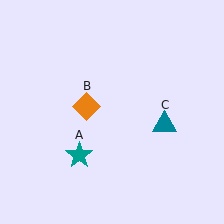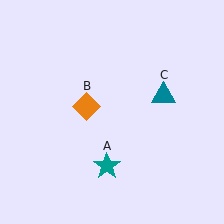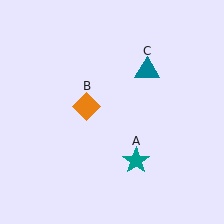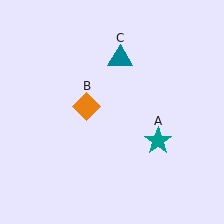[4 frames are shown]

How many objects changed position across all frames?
2 objects changed position: teal star (object A), teal triangle (object C).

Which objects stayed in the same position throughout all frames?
Orange diamond (object B) remained stationary.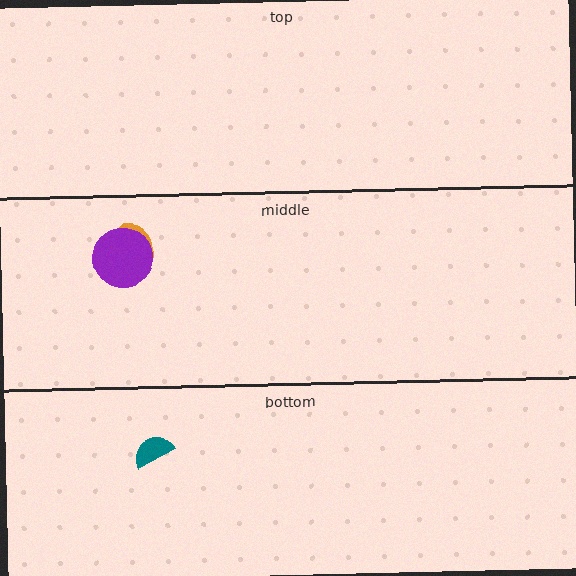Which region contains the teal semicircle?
The bottom region.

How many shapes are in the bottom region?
1.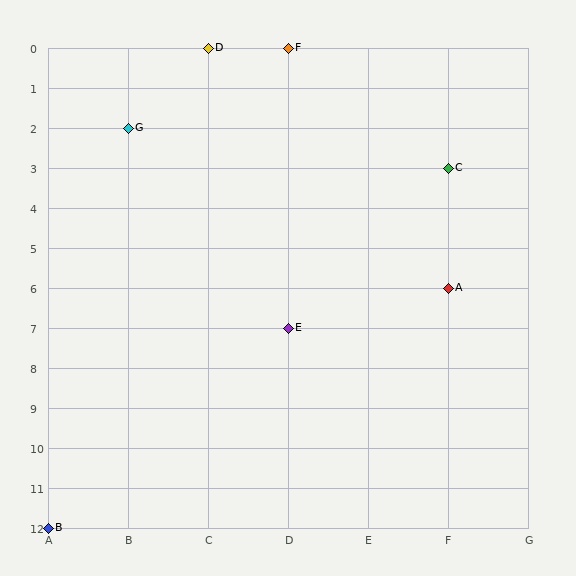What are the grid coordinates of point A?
Point A is at grid coordinates (F, 6).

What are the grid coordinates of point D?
Point D is at grid coordinates (C, 0).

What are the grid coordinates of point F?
Point F is at grid coordinates (D, 0).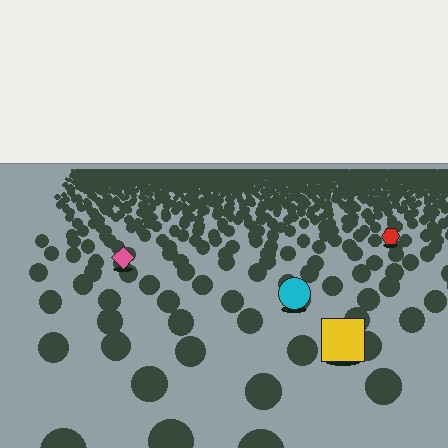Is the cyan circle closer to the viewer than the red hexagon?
Yes. The cyan circle is closer — you can tell from the texture gradient: the ground texture is coarser near it.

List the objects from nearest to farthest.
From nearest to farthest: the yellow square, the cyan circle, the pink diamond, the red hexagon.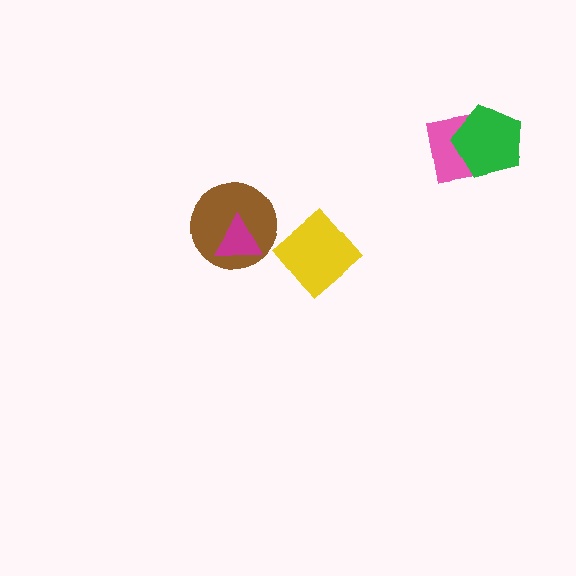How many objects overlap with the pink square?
1 object overlaps with the pink square.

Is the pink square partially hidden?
Yes, it is partially covered by another shape.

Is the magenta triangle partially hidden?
No, no other shape covers it.